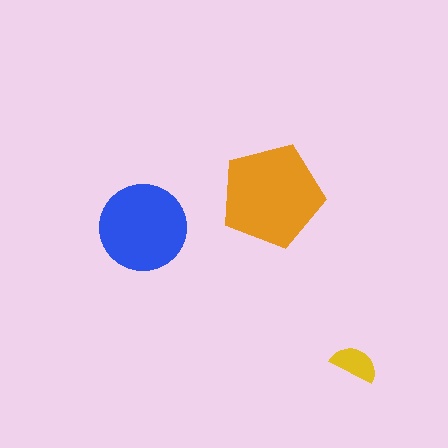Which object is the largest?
The orange pentagon.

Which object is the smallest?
The yellow semicircle.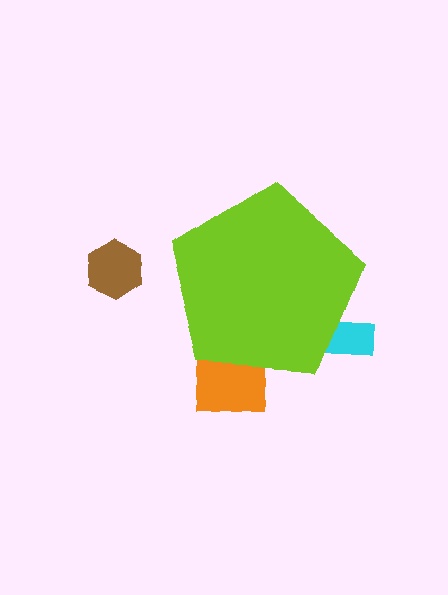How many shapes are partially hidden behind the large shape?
2 shapes are partially hidden.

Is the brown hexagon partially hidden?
No, the brown hexagon is fully visible.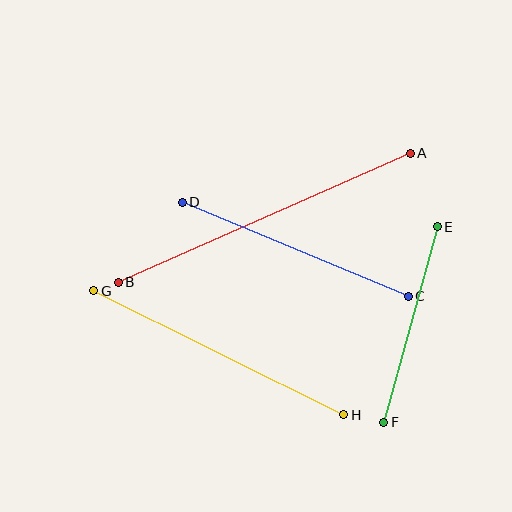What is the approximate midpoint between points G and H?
The midpoint is at approximately (219, 353) pixels.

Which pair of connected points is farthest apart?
Points A and B are farthest apart.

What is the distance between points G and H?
The distance is approximately 279 pixels.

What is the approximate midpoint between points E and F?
The midpoint is at approximately (411, 324) pixels.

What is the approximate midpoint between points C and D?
The midpoint is at approximately (295, 249) pixels.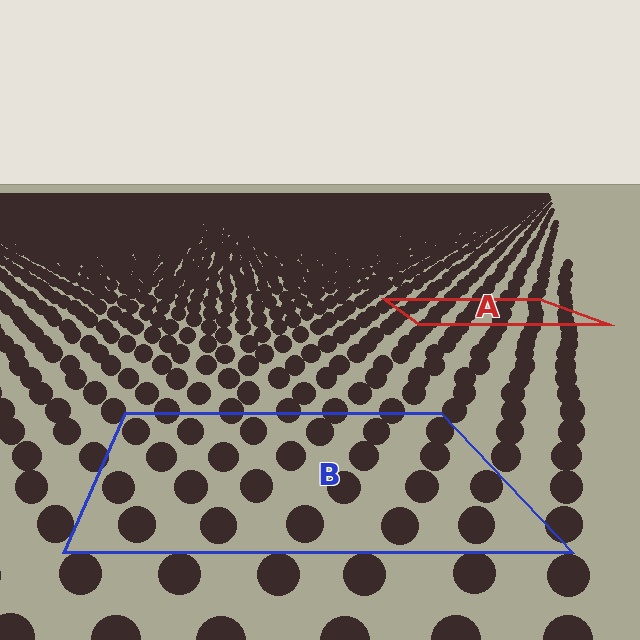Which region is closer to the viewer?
Region B is closer. The texture elements there are larger and more spread out.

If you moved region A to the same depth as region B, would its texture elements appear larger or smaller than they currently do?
They would appear larger. At a closer depth, the same texture elements are projected at a bigger on-screen size.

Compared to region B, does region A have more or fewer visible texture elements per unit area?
Region A has more texture elements per unit area — they are packed more densely because it is farther away.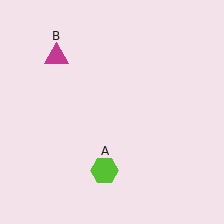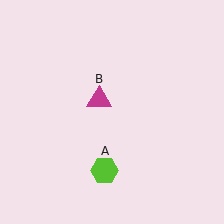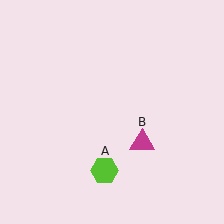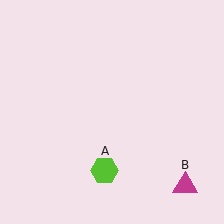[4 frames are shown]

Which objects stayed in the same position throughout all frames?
Lime hexagon (object A) remained stationary.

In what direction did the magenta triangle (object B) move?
The magenta triangle (object B) moved down and to the right.